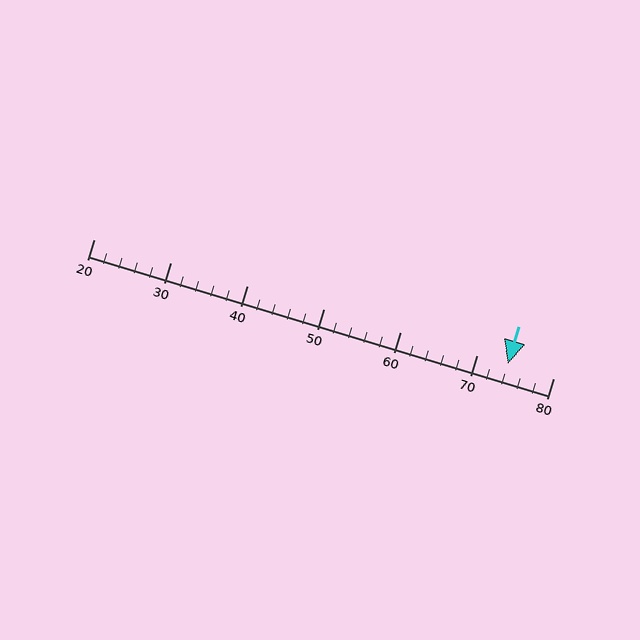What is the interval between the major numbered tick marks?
The major tick marks are spaced 10 units apart.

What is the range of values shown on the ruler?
The ruler shows values from 20 to 80.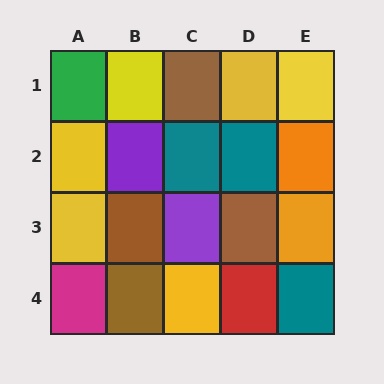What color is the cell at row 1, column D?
Yellow.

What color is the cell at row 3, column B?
Brown.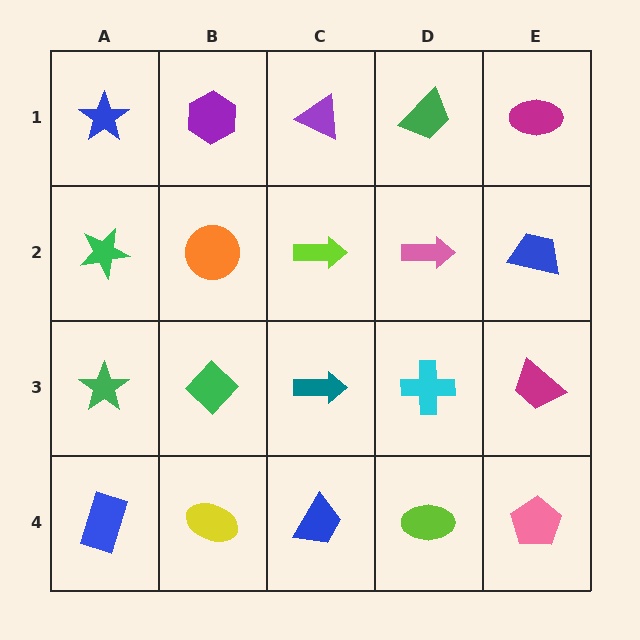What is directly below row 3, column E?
A pink pentagon.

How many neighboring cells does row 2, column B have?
4.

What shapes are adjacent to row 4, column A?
A green star (row 3, column A), a yellow ellipse (row 4, column B).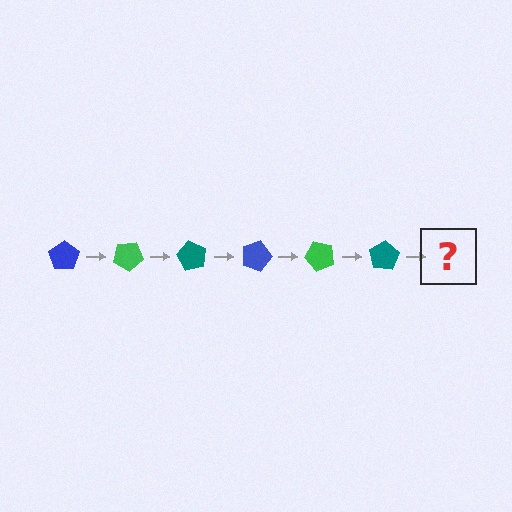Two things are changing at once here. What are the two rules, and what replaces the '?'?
The two rules are that it rotates 30 degrees each step and the color cycles through blue, green, and teal. The '?' should be a blue pentagon, rotated 180 degrees from the start.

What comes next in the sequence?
The next element should be a blue pentagon, rotated 180 degrees from the start.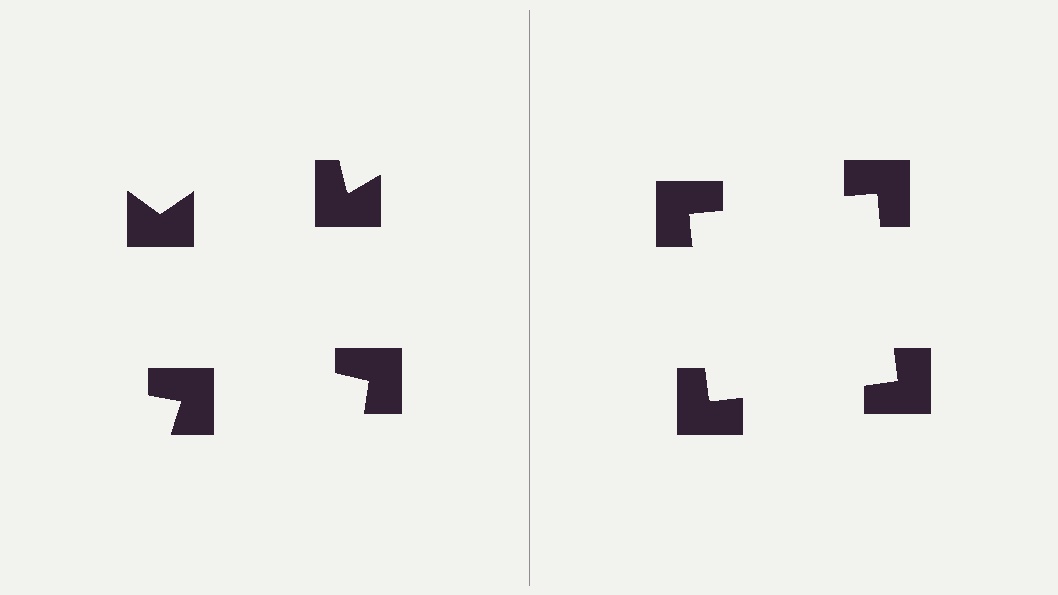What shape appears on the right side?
An illusory square.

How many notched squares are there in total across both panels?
8 — 4 on each side.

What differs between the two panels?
The notched squares are positioned identically on both sides; only the wedge orientations differ. On the right they align to a square; on the left they are misaligned.